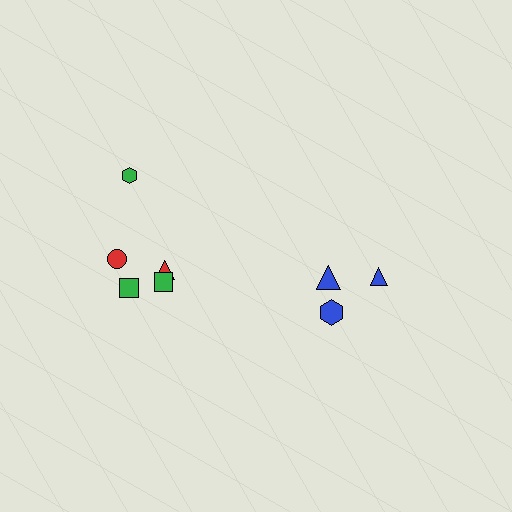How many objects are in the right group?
There are 3 objects.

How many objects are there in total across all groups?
There are 8 objects.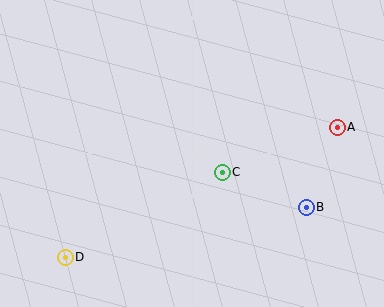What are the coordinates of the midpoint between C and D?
The midpoint between C and D is at (144, 215).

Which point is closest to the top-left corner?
Point D is closest to the top-left corner.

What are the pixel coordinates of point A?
Point A is at (337, 127).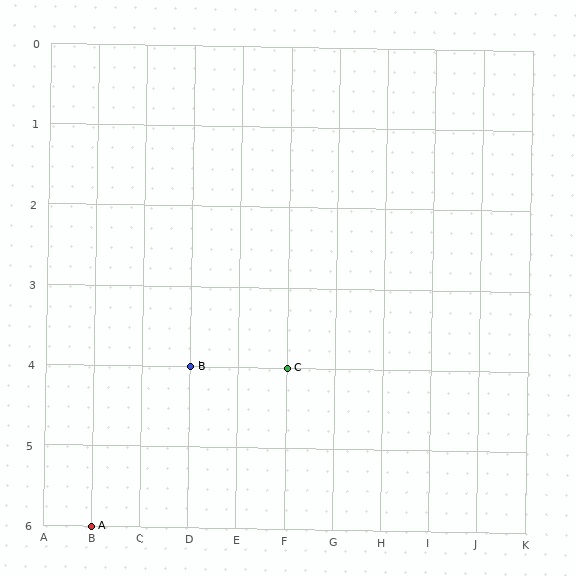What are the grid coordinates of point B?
Point B is at grid coordinates (D, 4).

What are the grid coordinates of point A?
Point A is at grid coordinates (B, 6).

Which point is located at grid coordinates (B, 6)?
Point A is at (B, 6).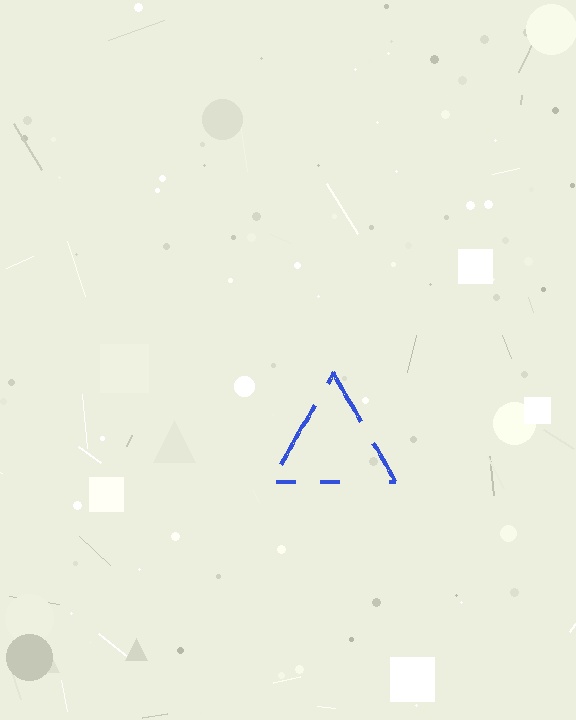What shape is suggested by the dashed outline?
The dashed outline suggests a triangle.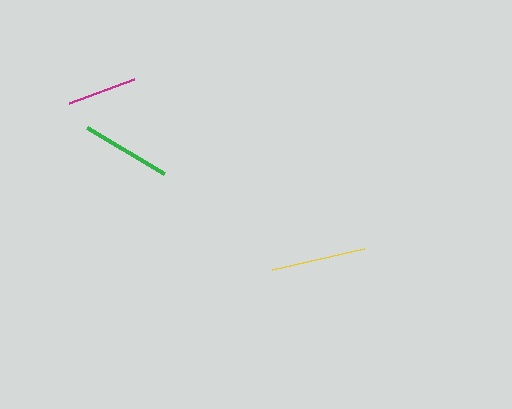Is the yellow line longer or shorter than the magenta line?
The yellow line is longer than the magenta line.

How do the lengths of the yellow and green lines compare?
The yellow and green lines are approximately the same length.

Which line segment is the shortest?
The magenta line is the shortest at approximately 69 pixels.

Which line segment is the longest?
The yellow line is the longest at approximately 94 pixels.